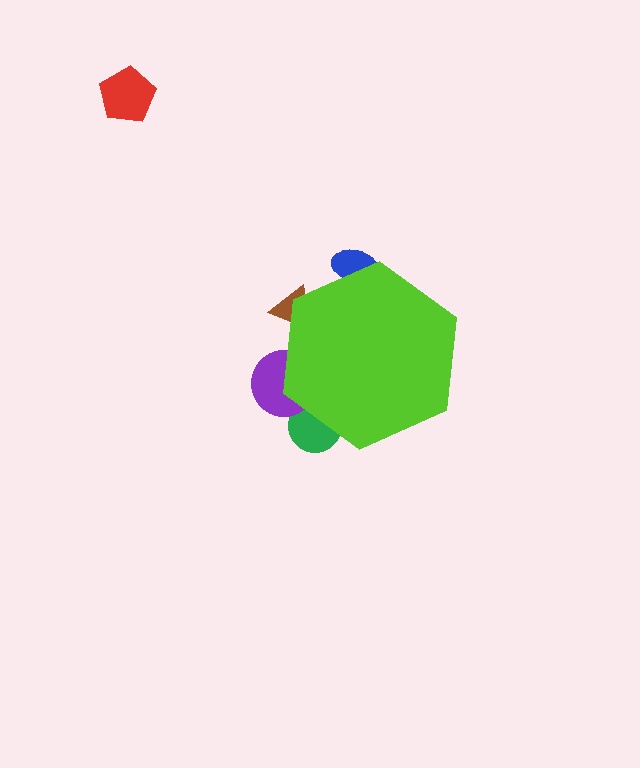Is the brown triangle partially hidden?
Yes, the brown triangle is partially hidden behind the lime hexagon.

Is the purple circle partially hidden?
Yes, the purple circle is partially hidden behind the lime hexagon.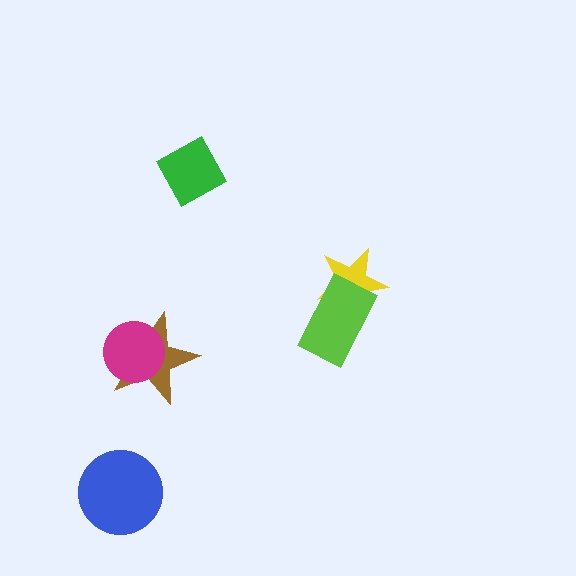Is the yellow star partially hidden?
Yes, it is partially covered by another shape.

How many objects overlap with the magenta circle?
1 object overlaps with the magenta circle.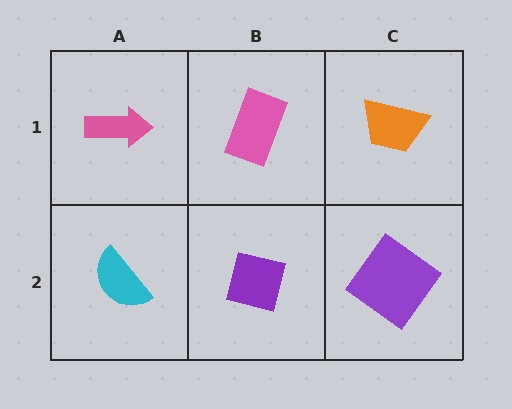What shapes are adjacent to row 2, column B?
A pink rectangle (row 1, column B), a cyan semicircle (row 2, column A), a purple diamond (row 2, column C).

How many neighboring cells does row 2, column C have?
2.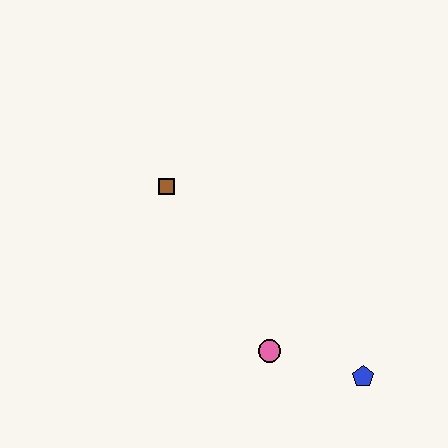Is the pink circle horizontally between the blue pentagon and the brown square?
Yes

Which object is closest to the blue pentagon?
The pink circle is closest to the blue pentagon.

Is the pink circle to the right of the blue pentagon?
No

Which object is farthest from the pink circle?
The brown square is farthest from the pink circle.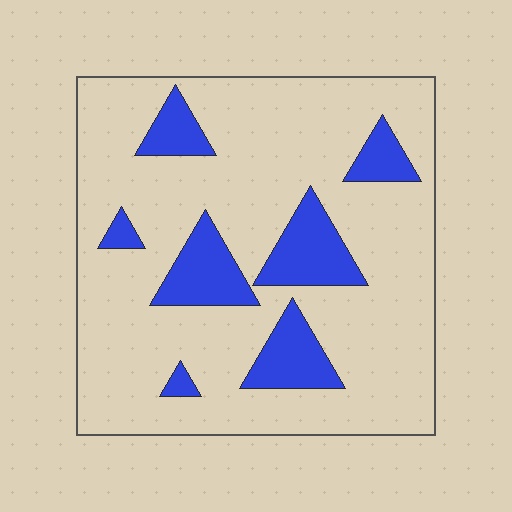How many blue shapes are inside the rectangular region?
7.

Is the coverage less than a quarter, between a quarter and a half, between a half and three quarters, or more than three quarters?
Less than a quarter.